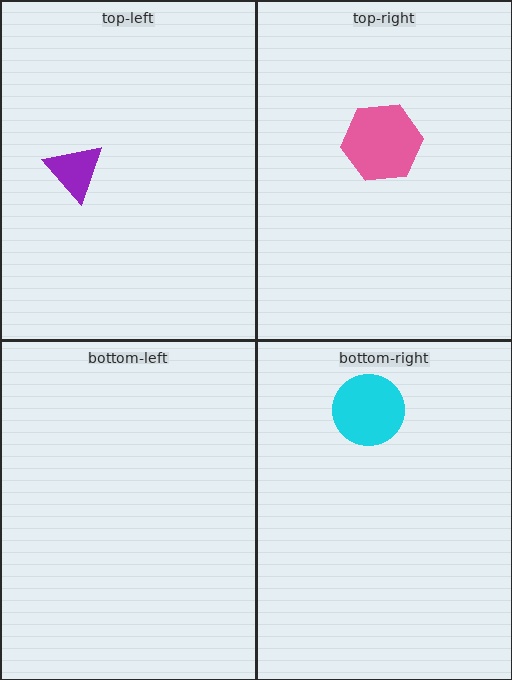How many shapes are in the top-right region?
1.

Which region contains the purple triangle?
The top-left region.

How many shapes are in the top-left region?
1.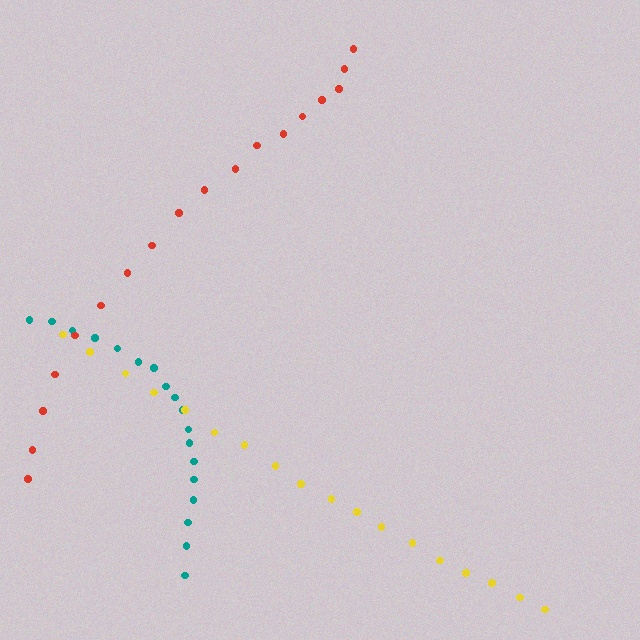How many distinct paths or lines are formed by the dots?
There are 3 distinct paths.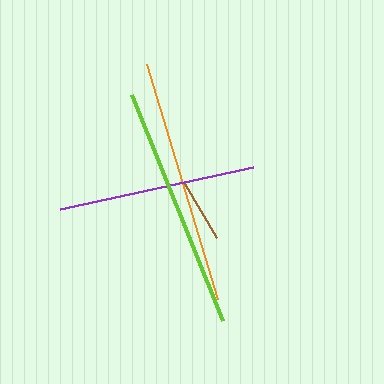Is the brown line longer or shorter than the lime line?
The lime line is longer than the brown line.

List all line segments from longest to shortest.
From longest to shortest: orange, lime, purple, brown.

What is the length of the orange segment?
The orange segment is approximately 246 pixels long.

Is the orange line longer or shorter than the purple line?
The orange line is longer than the purple line.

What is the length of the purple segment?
The purple segment is approximately 197 pixels long.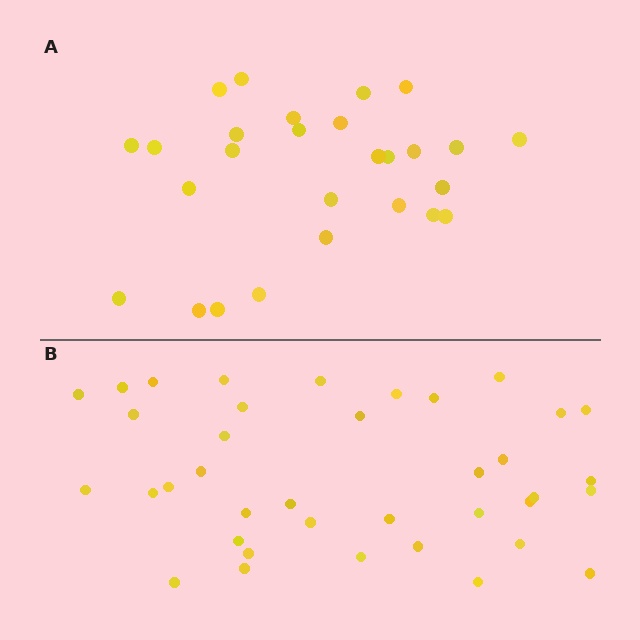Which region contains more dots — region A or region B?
Region B (the bottom region) has more dots.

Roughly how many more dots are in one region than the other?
Region B has roughly 12 or so more dots than region A.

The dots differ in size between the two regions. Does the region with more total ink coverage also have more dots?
No. Region A has more total ink coverage because its dots are larger, but region B actually contains more individual dots. Total area can be misleading — the number of items is what matters here.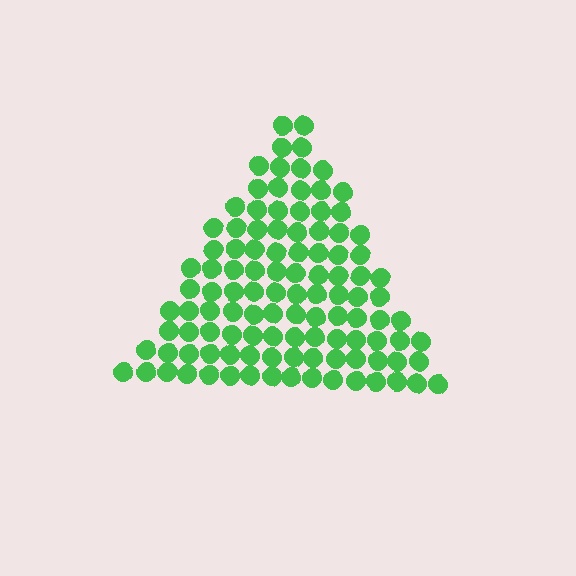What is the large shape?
The large shape is a triangle.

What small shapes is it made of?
It is made of small circles.